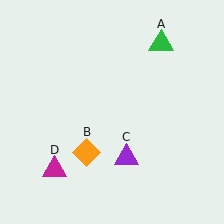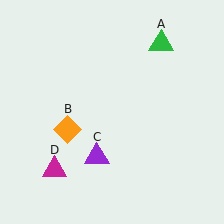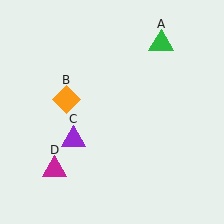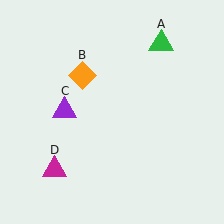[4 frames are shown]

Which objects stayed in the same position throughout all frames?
Green triangle (object A) and magenta triangle (object D) remained stationary.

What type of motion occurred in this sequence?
The orange diamond (object B), purple triangle (object C) rotated clockwise around the center of the scene.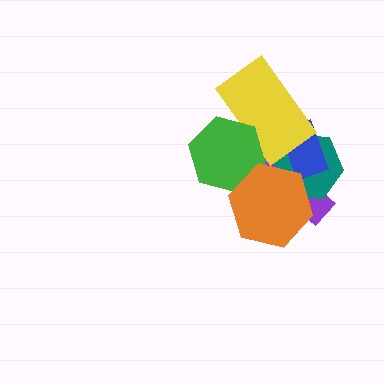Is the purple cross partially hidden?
Yes, it is partially covered by another shape.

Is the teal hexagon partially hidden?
Yes, it is partially covered by another shape.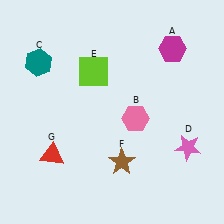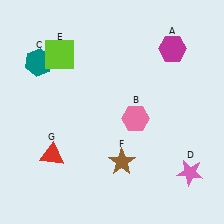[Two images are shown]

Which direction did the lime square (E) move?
The lime square (E) moved left.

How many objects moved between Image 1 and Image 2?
2 objects moved between the two images.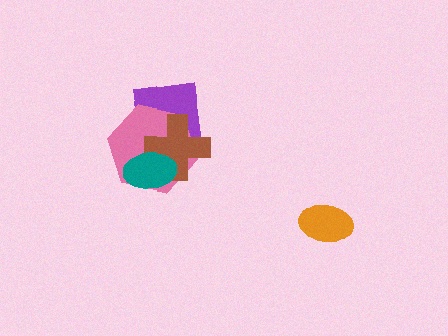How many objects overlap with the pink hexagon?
3 objects overlap with the pink hexagon.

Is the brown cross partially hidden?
Yes, it is partially covered by another shape.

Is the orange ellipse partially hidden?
No, no other shape covers it.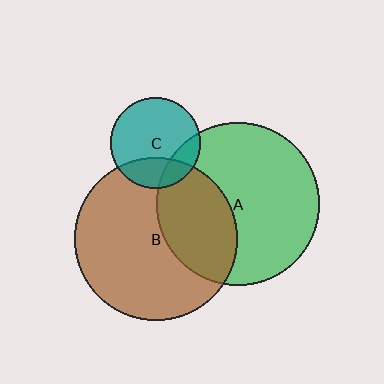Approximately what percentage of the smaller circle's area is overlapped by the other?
Approximately 25%.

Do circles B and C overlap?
Yes.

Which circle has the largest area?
Circle B (brown).